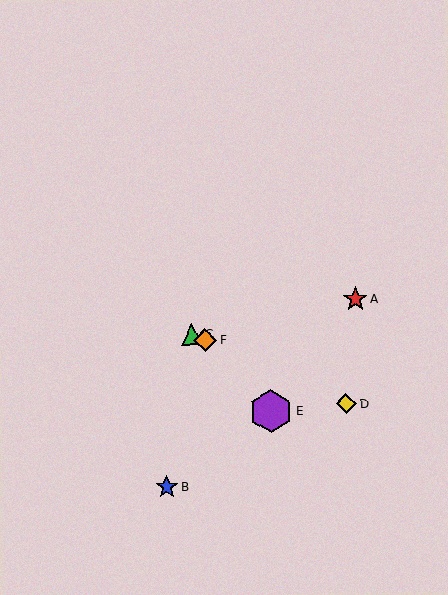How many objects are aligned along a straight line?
3 objects (C, D, F) are aligned along a straight line.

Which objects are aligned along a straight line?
Objects C, D, F are aligned along a straight line.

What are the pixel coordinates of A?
Object A is at (355, 299).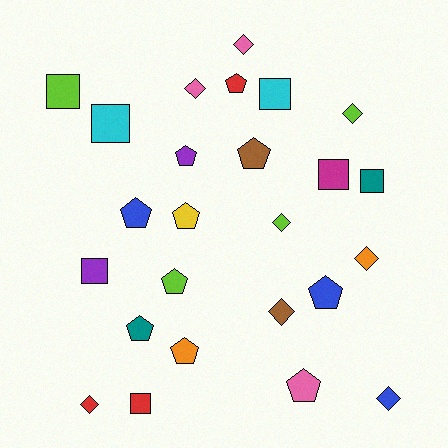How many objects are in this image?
There are 25 objects.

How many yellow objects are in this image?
There is 1 yellow object.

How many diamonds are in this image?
There are 8 diamonds.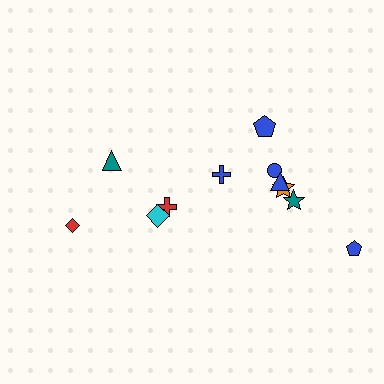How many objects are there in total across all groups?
There are 11 objects.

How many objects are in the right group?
There are 7 objects.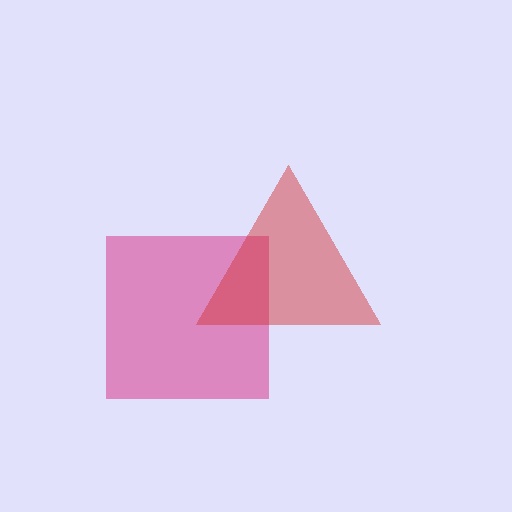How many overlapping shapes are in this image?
There are 2 overlapping shapes in the image.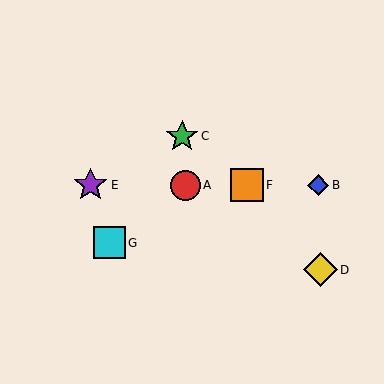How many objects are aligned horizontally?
4 objects (A, B, E, F) are aligned horizontally.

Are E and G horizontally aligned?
No, E is at y≈185 and G is at y≈243.